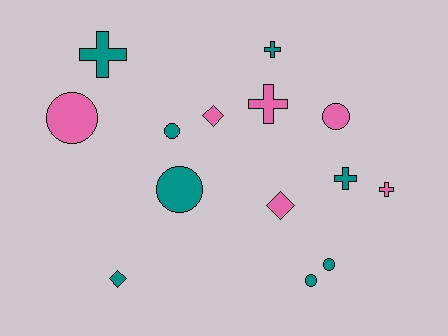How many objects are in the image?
There are 14 objects.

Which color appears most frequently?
Teal, with 8 objects.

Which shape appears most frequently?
Circle, with 6 objects.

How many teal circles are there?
There are 4 teal circles.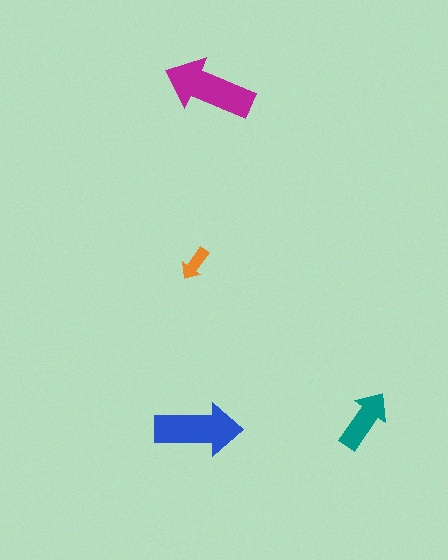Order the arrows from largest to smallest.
the magenta one, the blue one, the teal one, the orange one.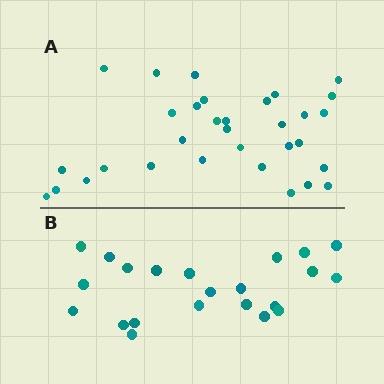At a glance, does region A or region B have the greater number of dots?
Region A (the top region) has more dots.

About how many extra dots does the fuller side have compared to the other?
Region A has roughly 10 or so more dots than region B.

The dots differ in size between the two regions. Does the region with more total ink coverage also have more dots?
No. Region B has more total ink coverage because its dots are larger, but region A actually contains more individual dots. Total area can be misleading — the number of items is what matters here.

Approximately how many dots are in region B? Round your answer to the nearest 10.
About 20 dots. (The exact count is 22, which rounds to 20.)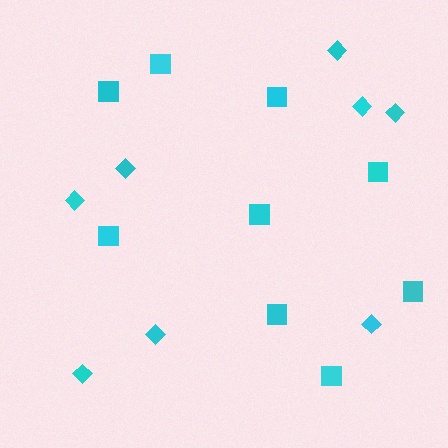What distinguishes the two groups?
There are 2 groups: one group of diamonds (8) and one group of squares (9).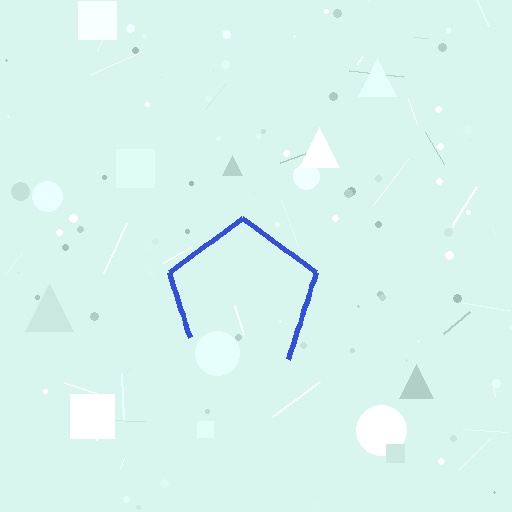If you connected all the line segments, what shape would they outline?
They would outline a pentagon.